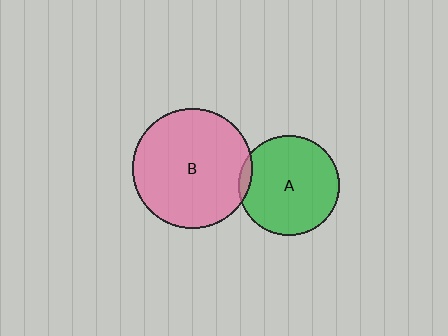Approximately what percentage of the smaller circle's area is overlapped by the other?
Approximately 5%.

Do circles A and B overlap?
Yes.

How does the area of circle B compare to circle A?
Approximately 1.4 times.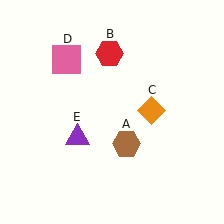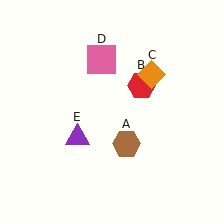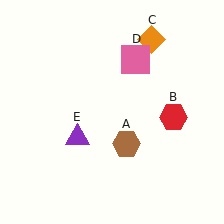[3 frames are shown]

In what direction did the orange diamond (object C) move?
The orange diamond (object C) moved up.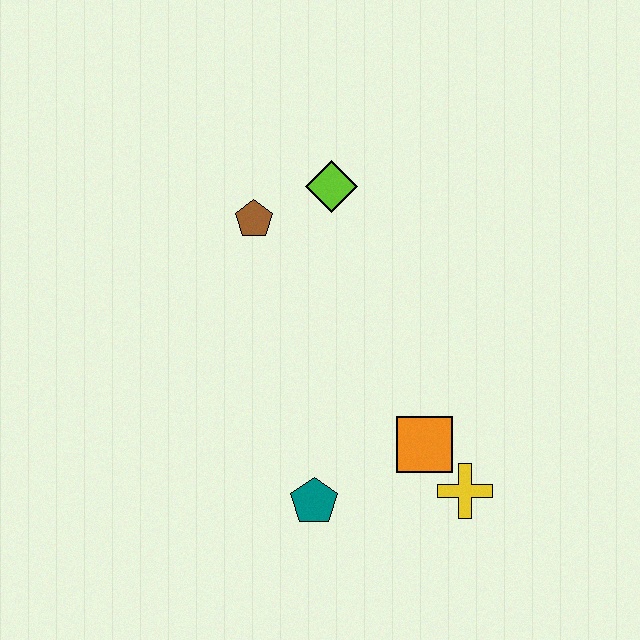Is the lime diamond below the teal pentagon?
No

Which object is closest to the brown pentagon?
The lime diamond is closest to the brown pentagon.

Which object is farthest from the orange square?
The brown pentagon is farthest from the orange square.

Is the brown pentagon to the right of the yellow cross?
No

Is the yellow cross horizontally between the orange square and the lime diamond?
No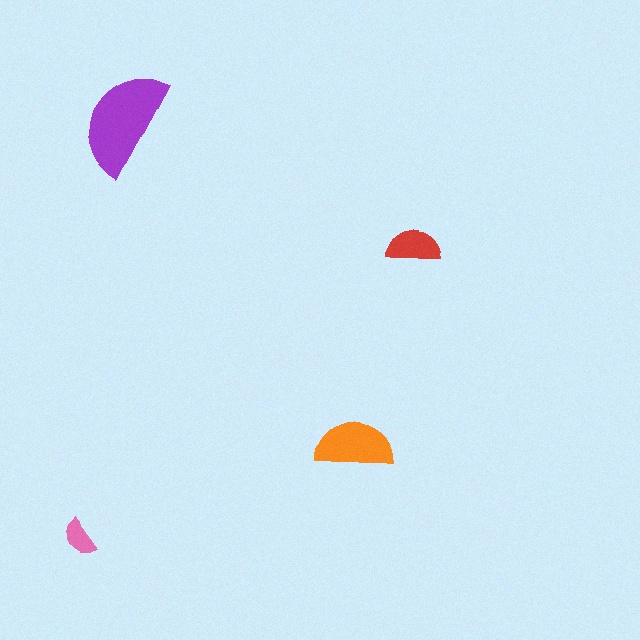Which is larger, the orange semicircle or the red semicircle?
The orange one.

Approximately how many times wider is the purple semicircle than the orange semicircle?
About 1.5 times wider.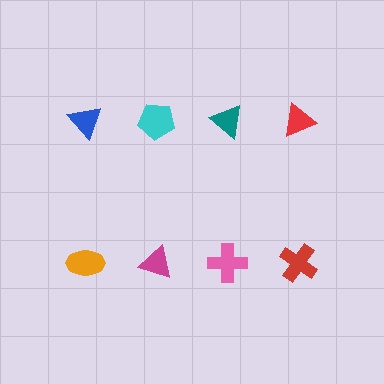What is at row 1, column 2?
A cyan pentagon.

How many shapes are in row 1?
4 shapes.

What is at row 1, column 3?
A teal triangle.